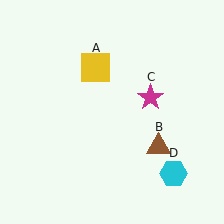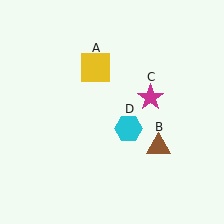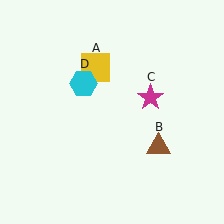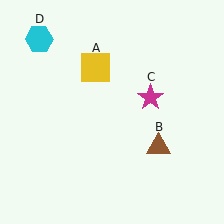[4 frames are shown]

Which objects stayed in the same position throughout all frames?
Yellow square (object A) and brown triangle (object B) and magenta star (object C) remained stationary.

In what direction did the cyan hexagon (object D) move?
The cyan hexagon (object D) moved up and to the left.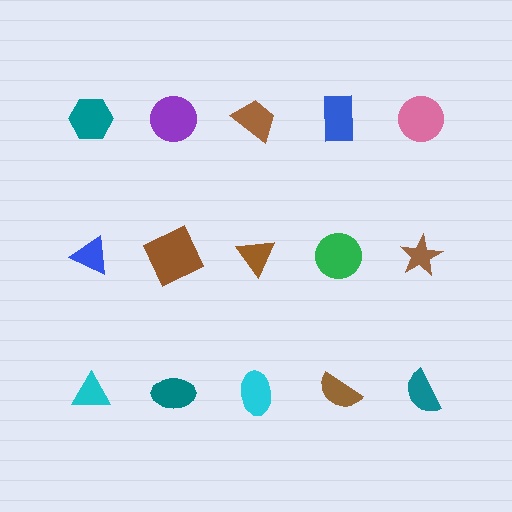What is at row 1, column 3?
A brown trapezoid.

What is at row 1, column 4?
A blue rectangle.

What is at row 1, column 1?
A teal hexagon.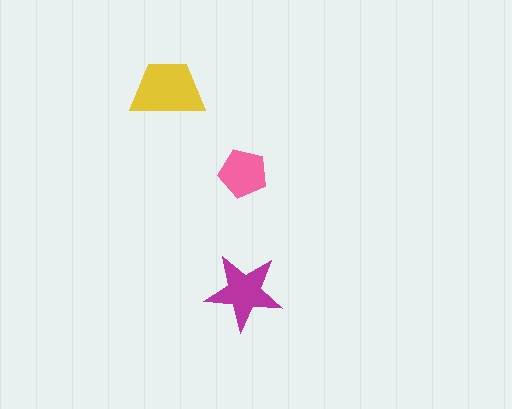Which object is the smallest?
The pink pentagon.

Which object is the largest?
The yellow trapezoid.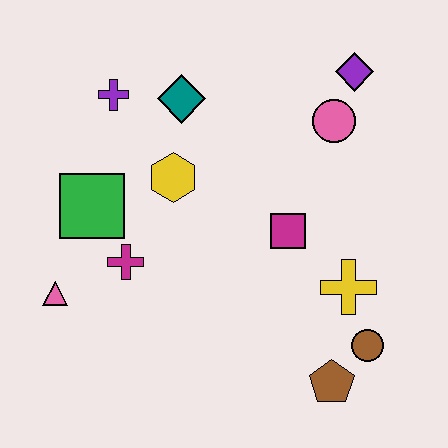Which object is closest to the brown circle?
The brown pentagon is closest to the brown circle.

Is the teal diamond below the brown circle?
No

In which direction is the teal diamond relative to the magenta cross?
The teal diamond is above the magenta cross.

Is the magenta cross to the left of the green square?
No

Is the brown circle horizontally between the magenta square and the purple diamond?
No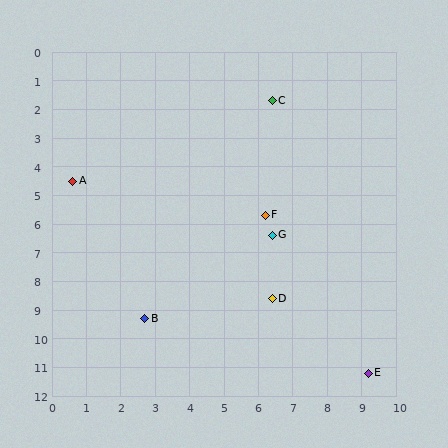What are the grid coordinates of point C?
Point C is at approximately (6.4, 1.7).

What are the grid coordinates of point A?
Point A is at approximately (0.6, 4.5).